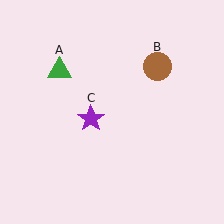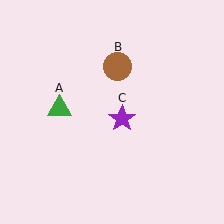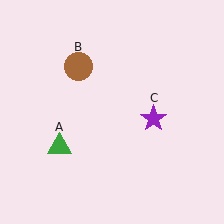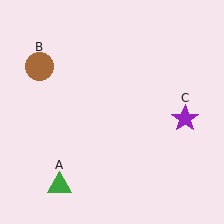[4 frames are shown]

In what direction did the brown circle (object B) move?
The brown circle (object B) moved left.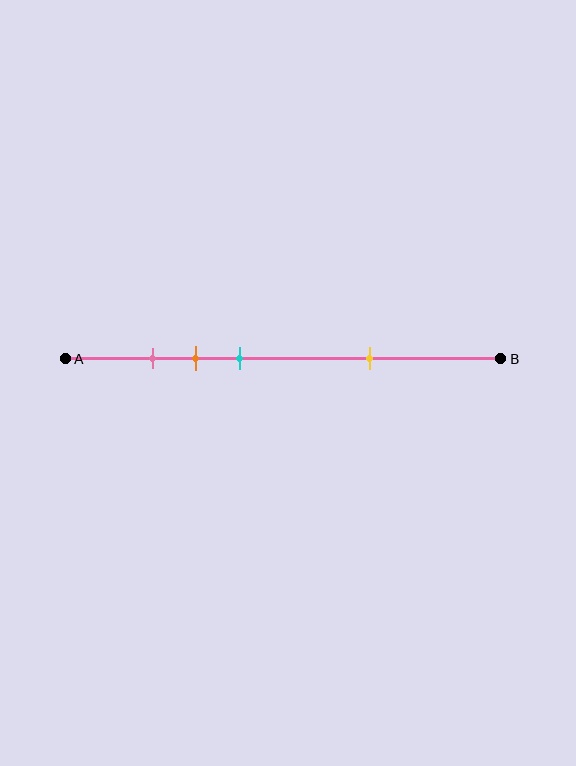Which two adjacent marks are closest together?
The pink and orange marks are the closest adjacent pair.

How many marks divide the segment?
There are 4 marks dividing the segment.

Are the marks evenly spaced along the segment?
No, the marks are not evenly spaced.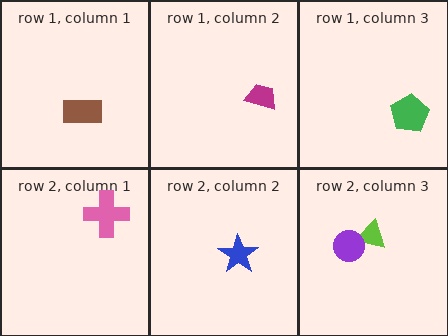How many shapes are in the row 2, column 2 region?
1.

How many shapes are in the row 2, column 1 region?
1.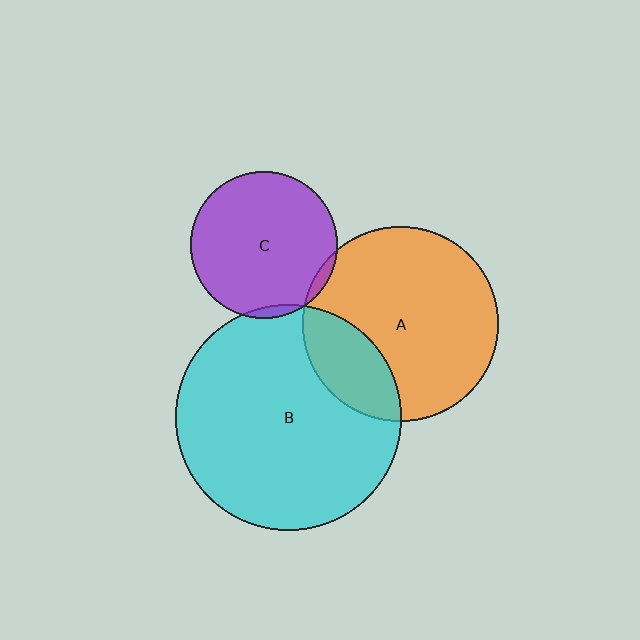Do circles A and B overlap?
Yes.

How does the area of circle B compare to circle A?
Approximately 1.3 times.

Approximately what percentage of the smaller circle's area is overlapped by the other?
Approximately 20%.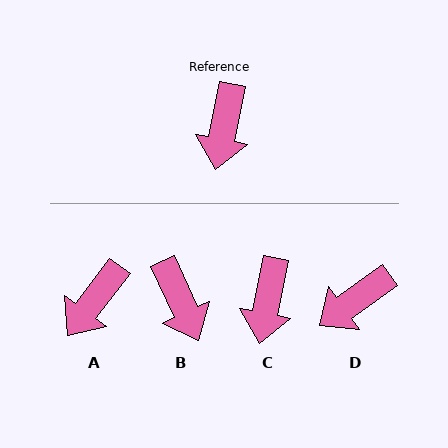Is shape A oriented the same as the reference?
No, it is off by about 26 degrees.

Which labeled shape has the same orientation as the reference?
C.